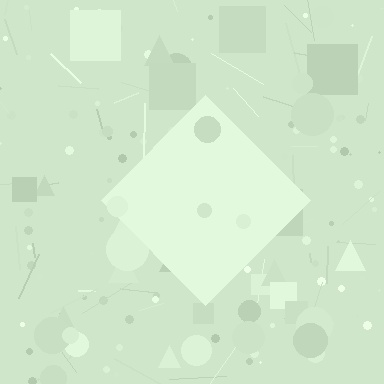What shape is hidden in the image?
A diamond is hidden in the image.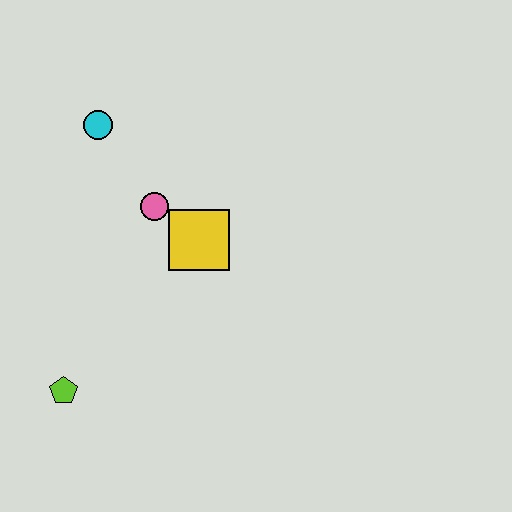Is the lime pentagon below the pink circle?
Yes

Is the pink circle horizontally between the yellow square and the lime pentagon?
Yes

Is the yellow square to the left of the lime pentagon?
No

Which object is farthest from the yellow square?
The lime pentagon is farthest from the yellow square.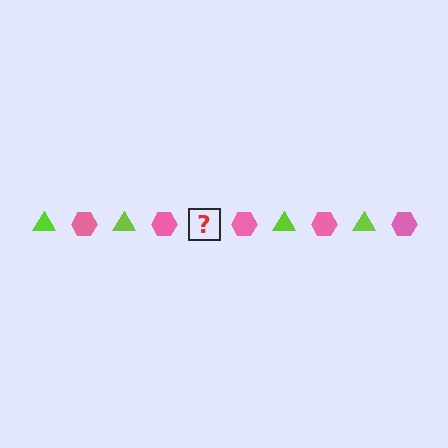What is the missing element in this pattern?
The missing element is a lime triangle.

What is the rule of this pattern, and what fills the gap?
The rule is that the pattern alternates between lime triangle and pink hexagon. The gap should be filled with a lime triangle.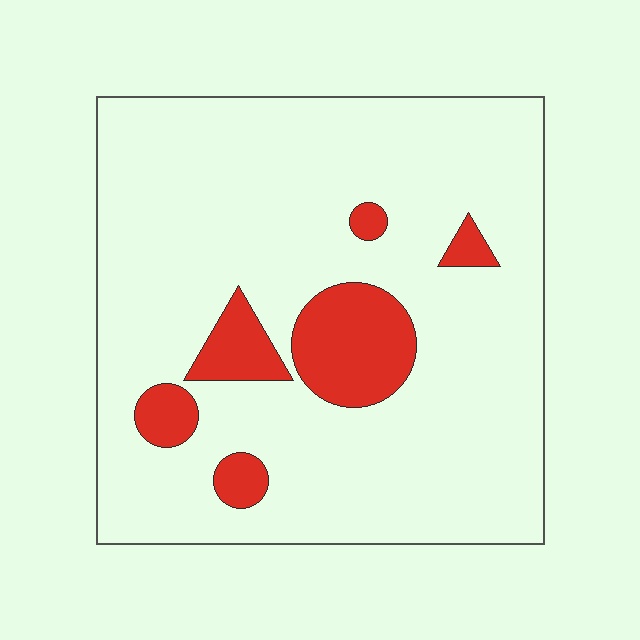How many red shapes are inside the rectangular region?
6.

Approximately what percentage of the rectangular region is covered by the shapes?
Approximately 15%.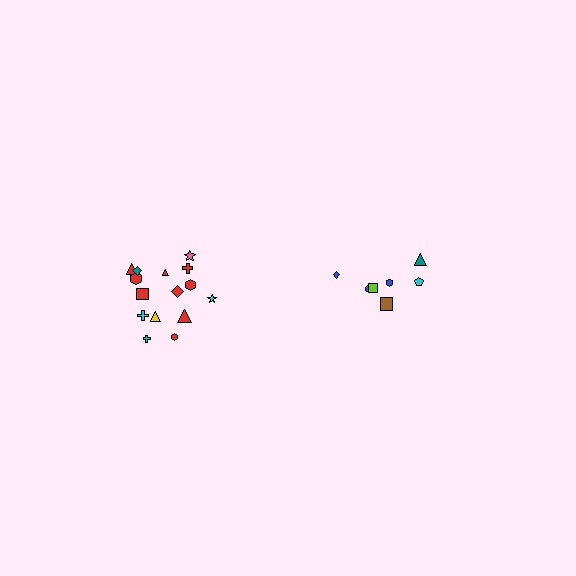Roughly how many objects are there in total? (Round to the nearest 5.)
Roughly 20 objects in total.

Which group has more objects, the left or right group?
The left group.